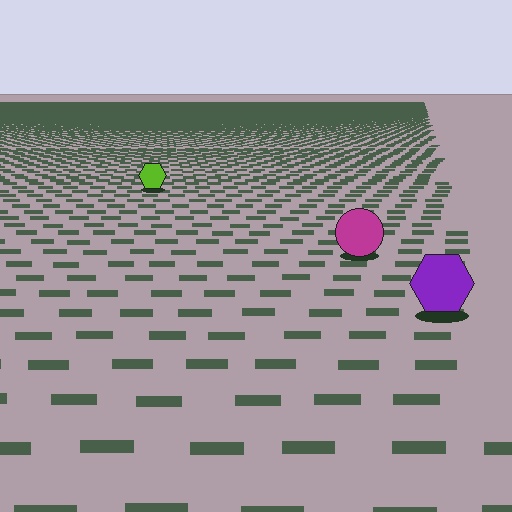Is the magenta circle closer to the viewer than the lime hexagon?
Yes. The magenta circle is closer — you can tell from the texture gradient: the ground texture is coarser near it.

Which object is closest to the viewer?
The purple hexagon is closest. The texture marks near it are larger and more spread out.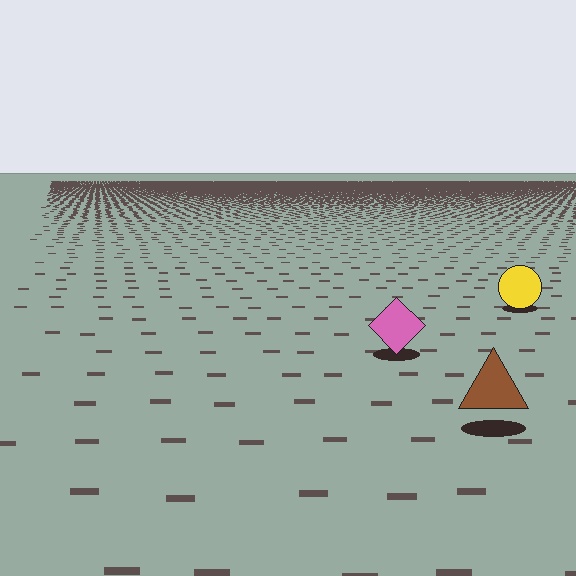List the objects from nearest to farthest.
From nearest to farthest: the brown triangle, the pink diamond, the yellow circle.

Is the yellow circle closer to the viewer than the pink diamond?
No. The pink diamond is closer — you can tell from the texture gradient: the ground texture is coarser near it.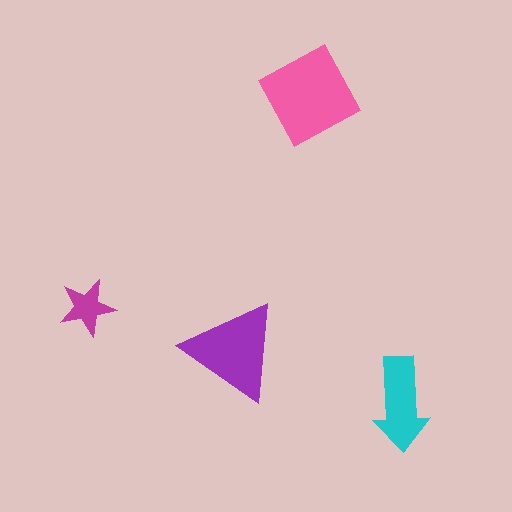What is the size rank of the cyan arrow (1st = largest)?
3rd.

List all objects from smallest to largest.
The magenta star, the cyan arrow, the purple triangle, the pink diamond.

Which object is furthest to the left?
The magenta star is leftmost.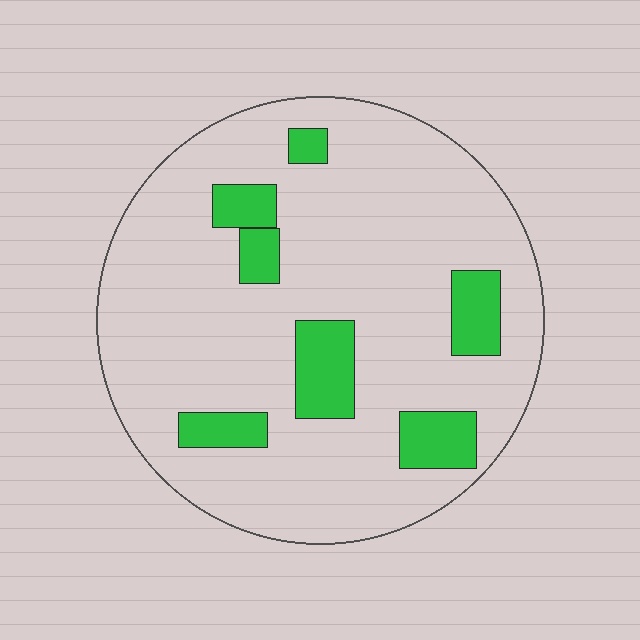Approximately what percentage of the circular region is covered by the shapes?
Approximately 15%.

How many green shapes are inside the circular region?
7.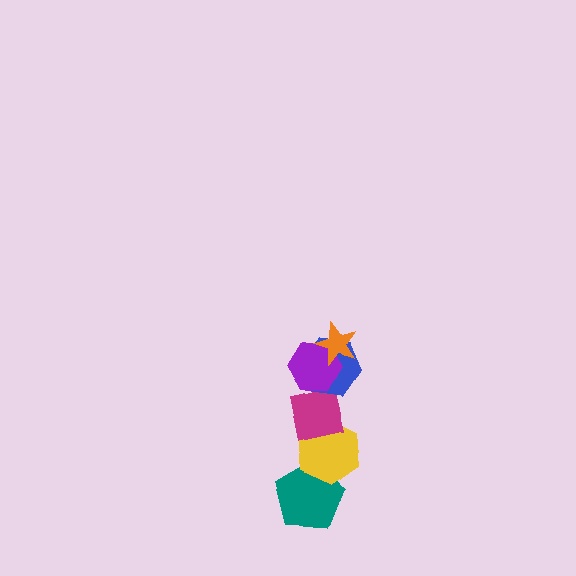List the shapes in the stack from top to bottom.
From top to bottom: the orange star, the purple hexagon, the blue hexagon, the magenta square, the yellow hexagon, the teal pentagon.